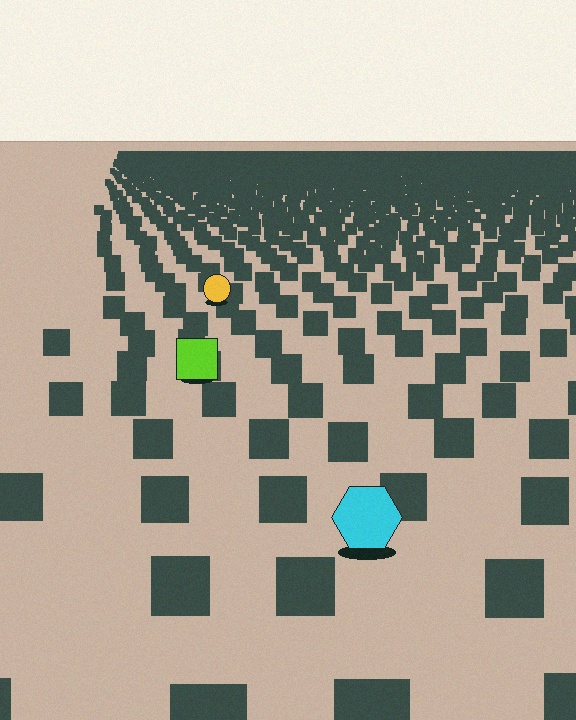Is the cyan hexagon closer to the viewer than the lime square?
Yes. The cyan hexagon is closer — you can tell from the texture gradient: the ground texture is coarser near it.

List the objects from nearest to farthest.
From nearest to farthest: the cyan hexagon, the lime square, the yellow circle.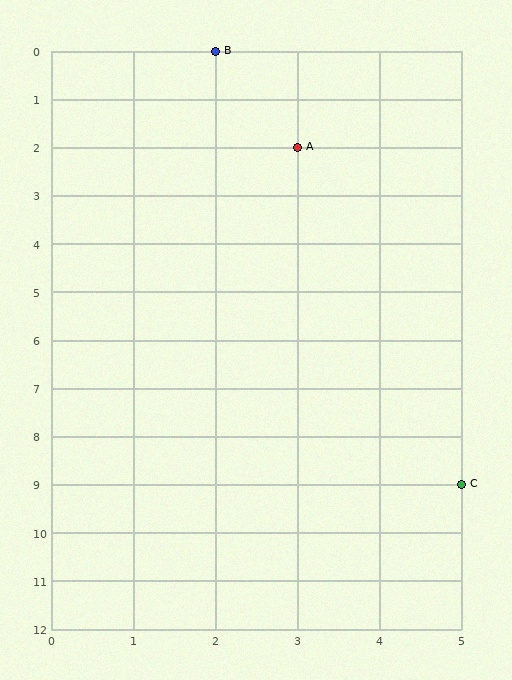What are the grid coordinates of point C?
Point C is at grid coordinates (5, 9).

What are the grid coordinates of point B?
Point B is at grid coordinates (2, 0).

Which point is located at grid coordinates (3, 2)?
Point A is at (3, 2).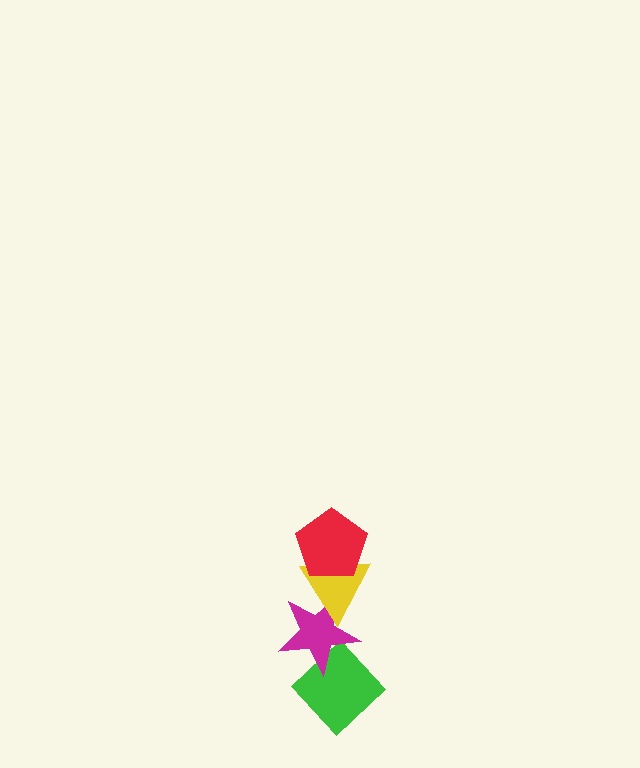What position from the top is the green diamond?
The green diamond is 4th from the top.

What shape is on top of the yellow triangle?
The red pentagon is on top of the yellow triangle.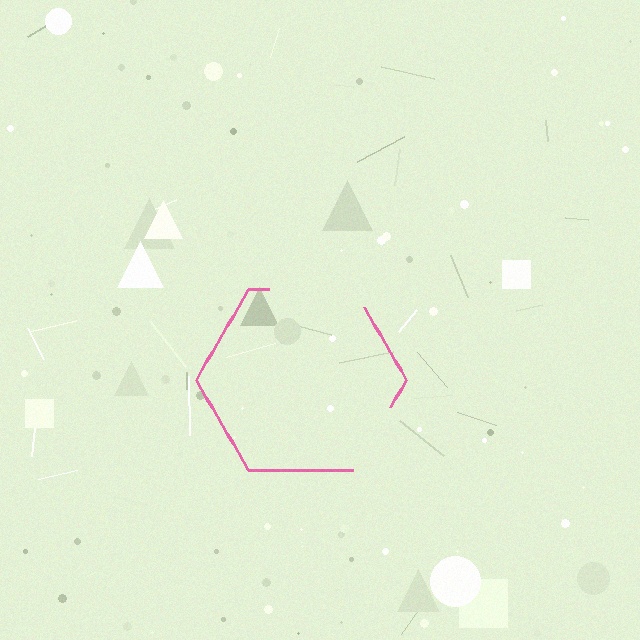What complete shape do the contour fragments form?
The contour fragments form a hexagon.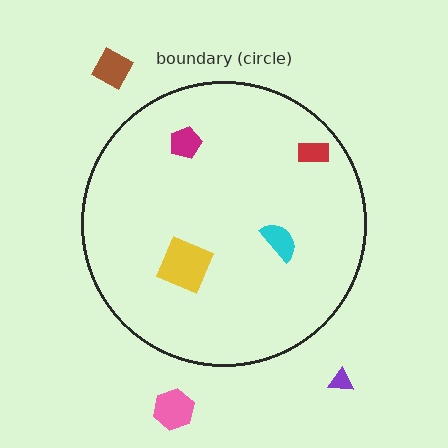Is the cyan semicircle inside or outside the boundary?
Inside.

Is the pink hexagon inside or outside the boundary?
Outside.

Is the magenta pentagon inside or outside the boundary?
Inside.